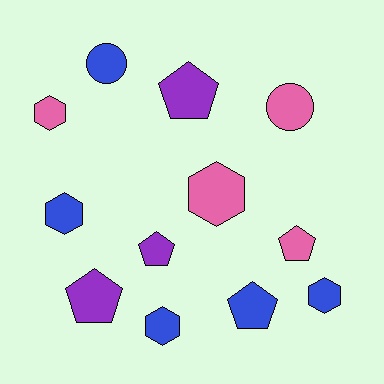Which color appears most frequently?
Blue, with 5 objects.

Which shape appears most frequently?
Hexagon, with 5 objects.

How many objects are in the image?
There are 12 objects.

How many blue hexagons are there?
There are 3 blue hexagons.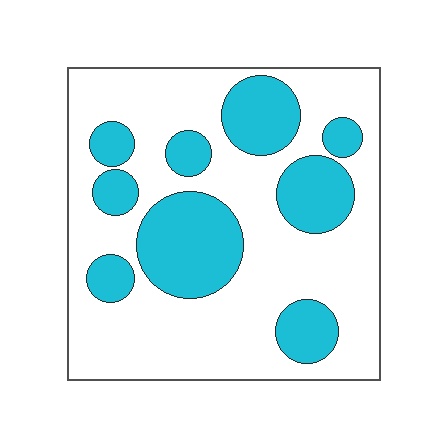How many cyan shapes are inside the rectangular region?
9.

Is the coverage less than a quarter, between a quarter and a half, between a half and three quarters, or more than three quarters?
Between a quarter and a half.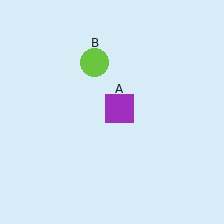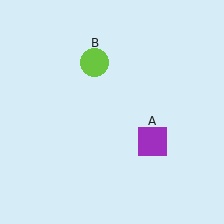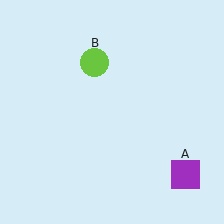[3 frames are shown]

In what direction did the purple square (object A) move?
The purple square (object A) moved down and to the right.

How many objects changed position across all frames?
1 object changed position: purple square (object A).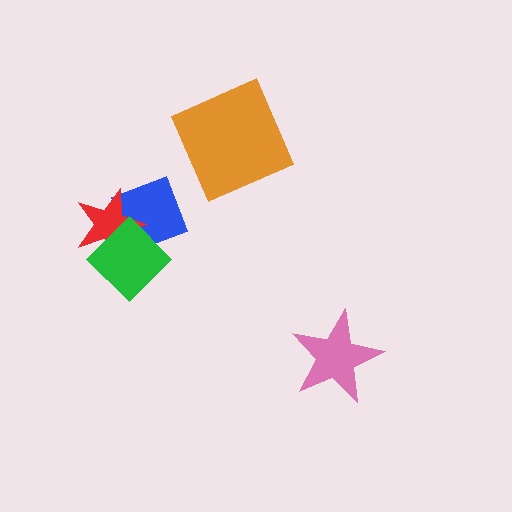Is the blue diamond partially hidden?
Yes, it is partially covered by another shape.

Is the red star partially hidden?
Yes, it is partially covered by another shape.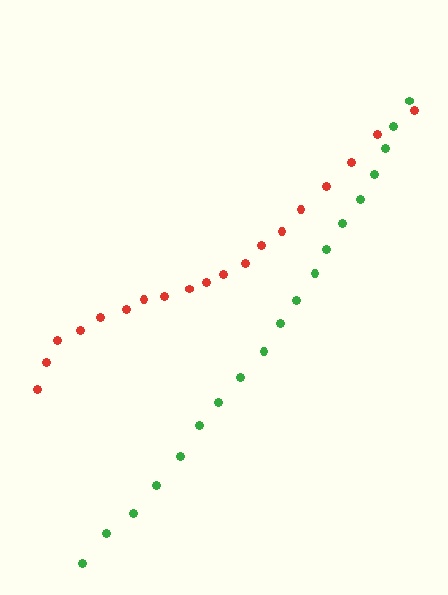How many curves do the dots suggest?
There are 2 distinct paths.